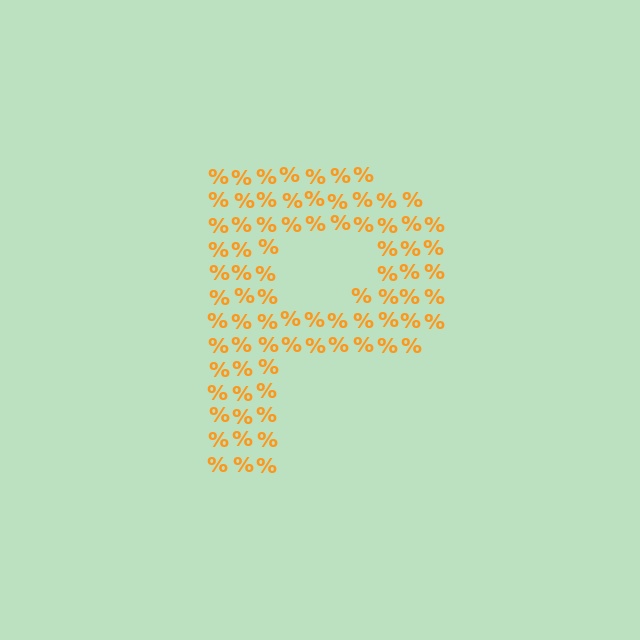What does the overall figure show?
The overall figure shows the letter P.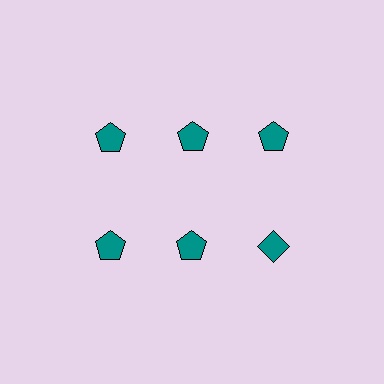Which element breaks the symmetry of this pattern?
The teal diamond in the second row, center column breaks the symmetry. All other shapes are teal pentagons.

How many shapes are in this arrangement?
There are 6 shapes arranged in a grid pattern.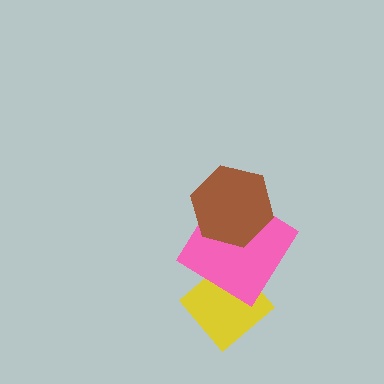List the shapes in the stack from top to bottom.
From top to bottom: the brown hexagon, the pink diamond, the yellow diamond.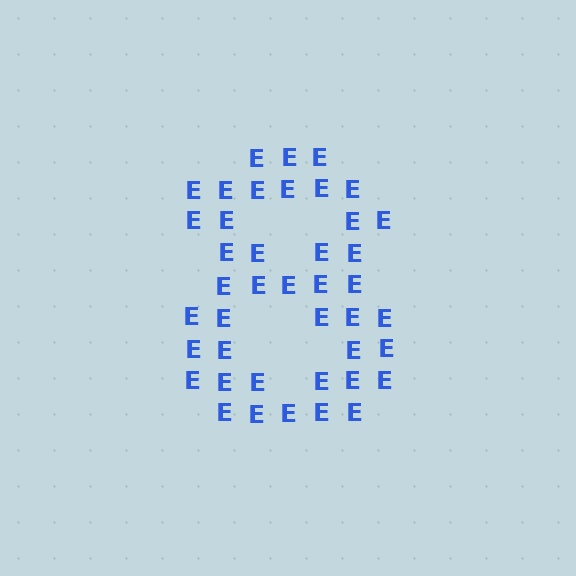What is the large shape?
The large shape is the digit 8.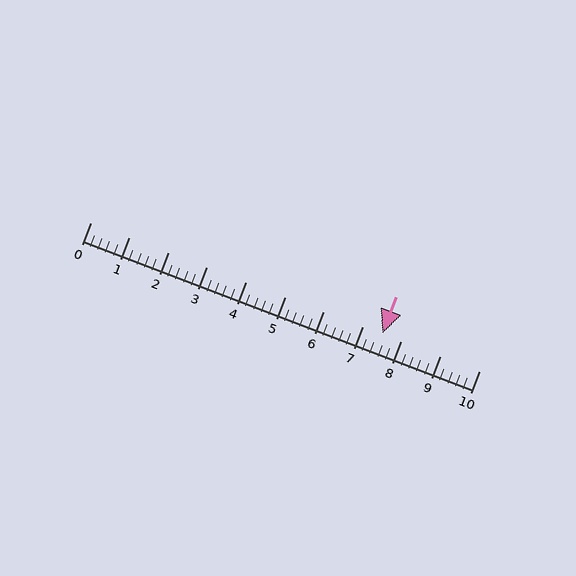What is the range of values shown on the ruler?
The ruler shows values from 0 to 10.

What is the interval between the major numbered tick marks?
The major tick marks are spaced 1 units apart.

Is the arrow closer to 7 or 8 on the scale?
The arrow is closer to 8.